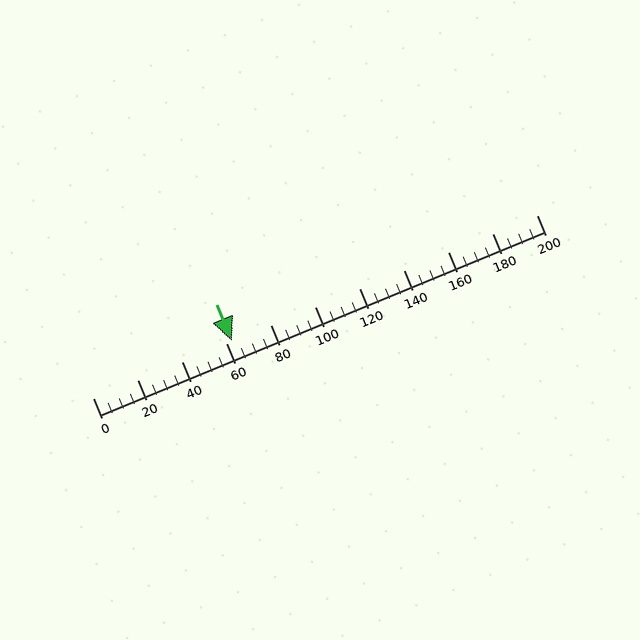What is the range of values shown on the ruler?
The ruler shows values from 0 to 200.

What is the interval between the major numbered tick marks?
The major tick marks are spaced 20 units apart.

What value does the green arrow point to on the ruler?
The green arrow points to approximately 63.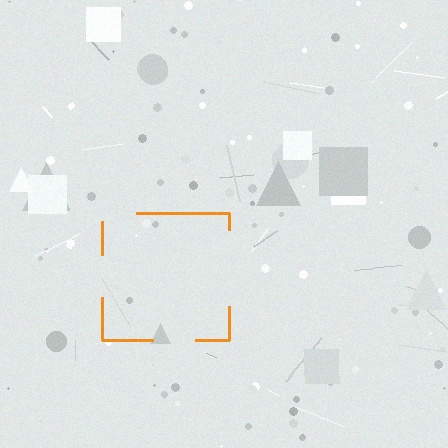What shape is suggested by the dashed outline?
The dashed outline suggests a square.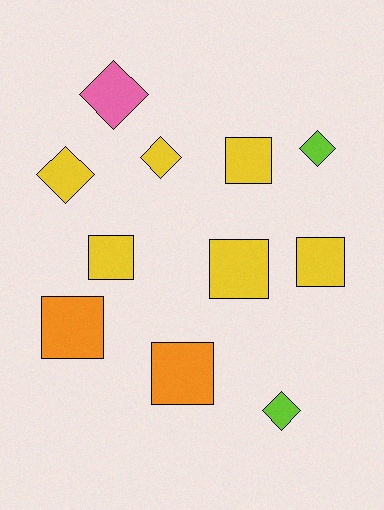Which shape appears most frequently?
Square, with 6 objects.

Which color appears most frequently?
Yellow, with 6 objects.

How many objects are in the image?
There are 11 objects.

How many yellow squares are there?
There are 4 yellow squares.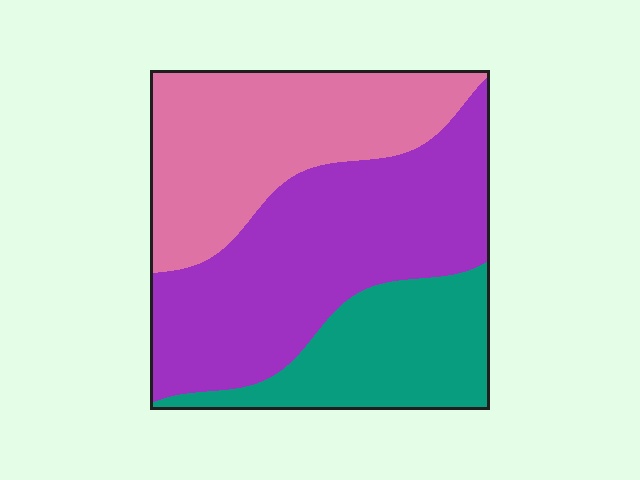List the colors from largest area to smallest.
From largest to smallest: purple, pink, teal.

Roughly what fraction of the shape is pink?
Pink takes up about one third (1/3) of the shape.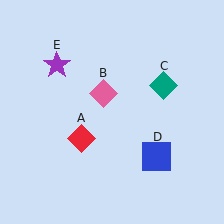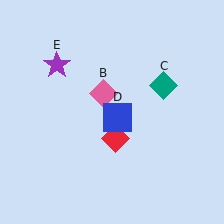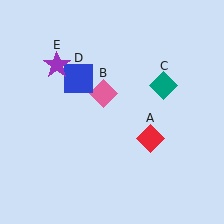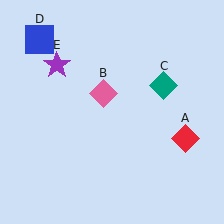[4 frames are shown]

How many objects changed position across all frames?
2 objects changed position: red diamond (object A), blue square (object D).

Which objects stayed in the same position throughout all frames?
Pink diamond (object B) and teal diamond (object C) and purple star (object E) remained stationary.